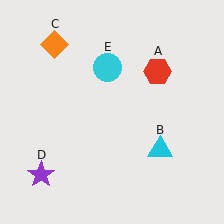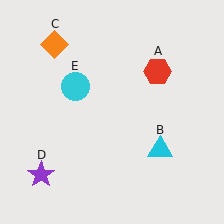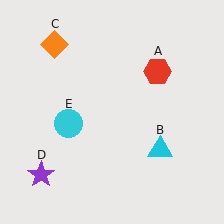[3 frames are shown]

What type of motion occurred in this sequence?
The cyan circle (object E) rotated counterclockwise around the center of the scene.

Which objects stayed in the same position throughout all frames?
Red hexagon (object A) and cyan triangle (object B) and orange diamond (object C) and purple star (object D) remained stationary.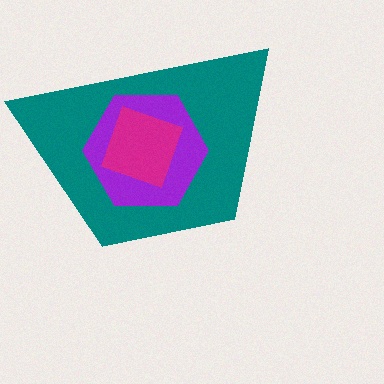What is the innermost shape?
The magenta square.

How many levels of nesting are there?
3.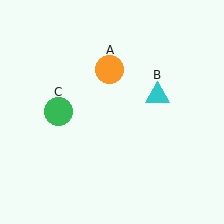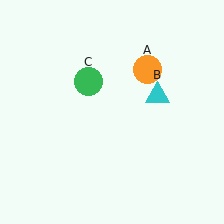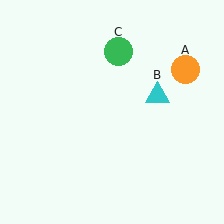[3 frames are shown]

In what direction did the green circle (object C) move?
The green circle (object C) moved up and to the right.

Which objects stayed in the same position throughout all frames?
Cyan triangle (object B) remained stationary.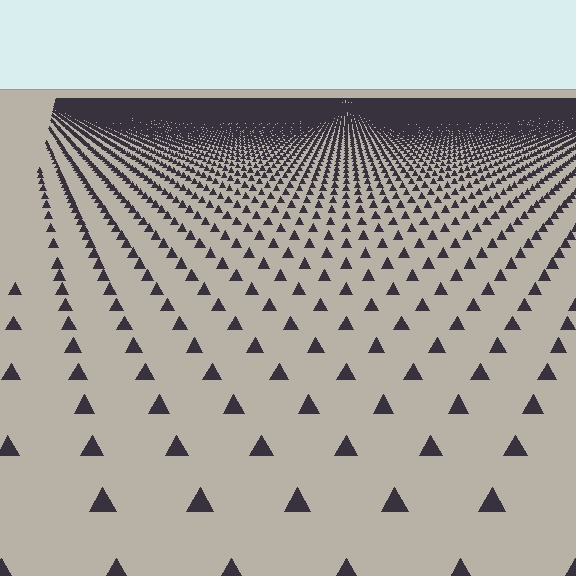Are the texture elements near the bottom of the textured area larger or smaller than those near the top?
Larger. Near the bottom, elements are closer to the viewer and appear at a bigger on-screen size.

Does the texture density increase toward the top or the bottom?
Density increases toward the top.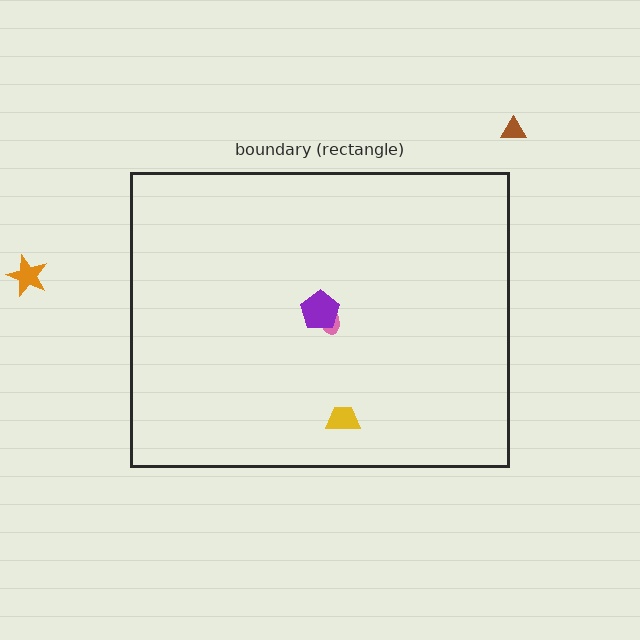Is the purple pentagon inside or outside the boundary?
Inside.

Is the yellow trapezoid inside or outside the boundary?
Inside.